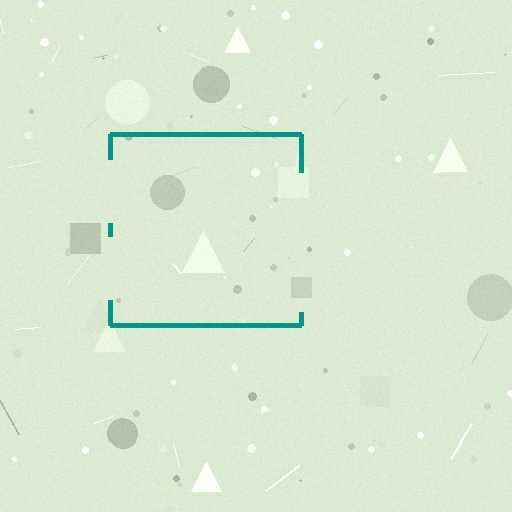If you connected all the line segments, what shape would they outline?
They would outline a square.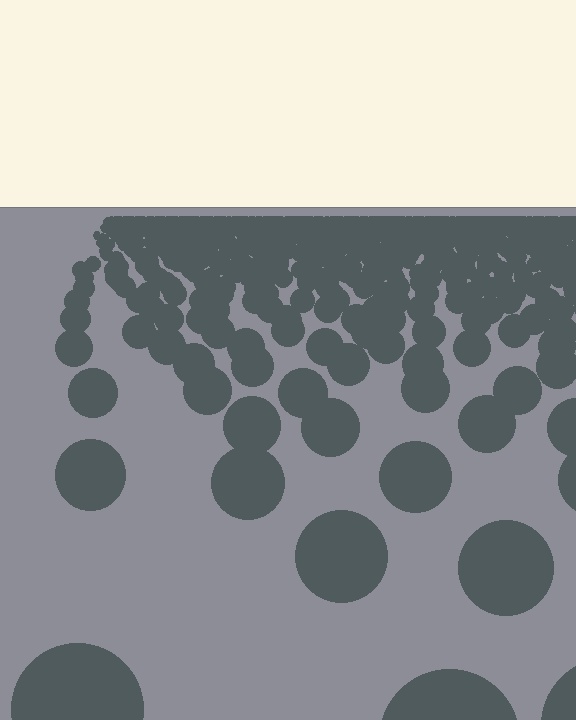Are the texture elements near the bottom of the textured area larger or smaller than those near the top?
Larger. Near the bottom, elements are closer to the viewer and appear at a bigger on-screen size.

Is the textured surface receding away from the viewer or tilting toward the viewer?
The surface is receding away from the viewer. Texture elements get smaller and denser toward the top.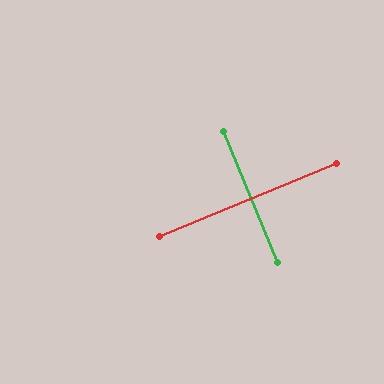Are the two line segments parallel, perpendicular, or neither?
Perpendicular — they meet at approximately 90°.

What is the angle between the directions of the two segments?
Approximately 90 degrees.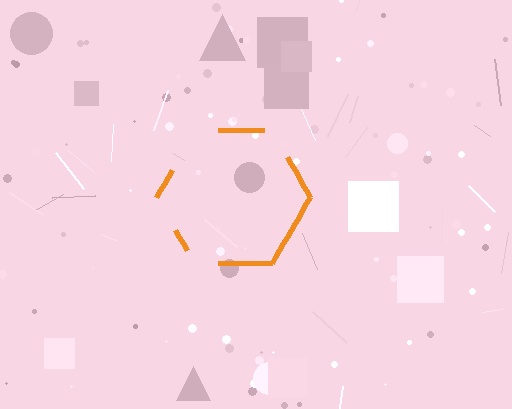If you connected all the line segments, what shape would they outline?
They would outline a hexagon.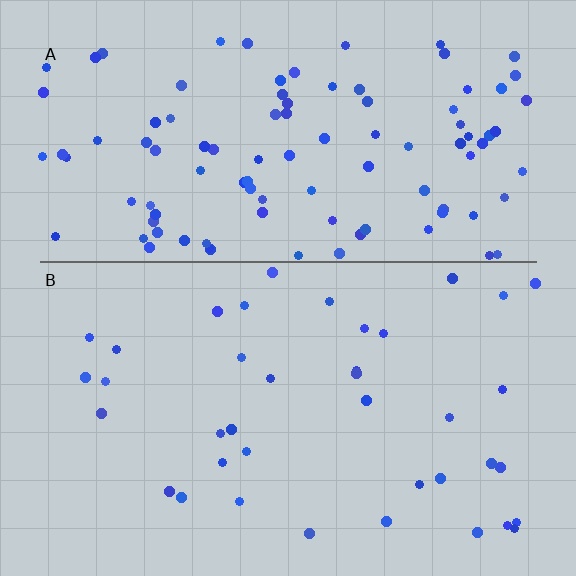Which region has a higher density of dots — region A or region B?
A (the top).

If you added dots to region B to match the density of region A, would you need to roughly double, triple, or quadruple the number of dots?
Approximately triple.